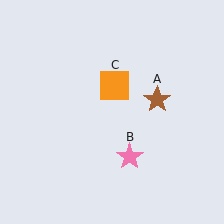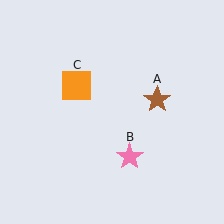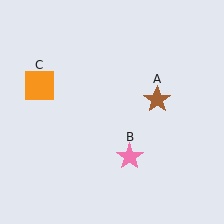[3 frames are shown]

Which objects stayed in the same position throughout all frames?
Brown star (object A) and pink star (object B) remained stationary.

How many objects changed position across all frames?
1 object changed position: orange square (object C).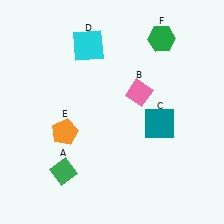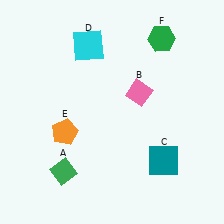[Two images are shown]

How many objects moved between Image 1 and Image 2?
1 object moved between the two images.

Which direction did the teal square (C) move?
The teal square (C) moved down.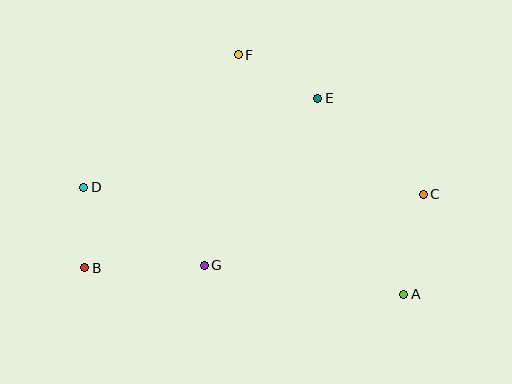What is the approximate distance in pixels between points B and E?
The distance between B and E is approximately 288 pixels.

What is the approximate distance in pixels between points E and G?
The distance between E and G is approximately 202 pixels.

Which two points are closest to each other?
Points B and D are closest to each other.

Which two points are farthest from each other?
Points B and C are farthest from each other.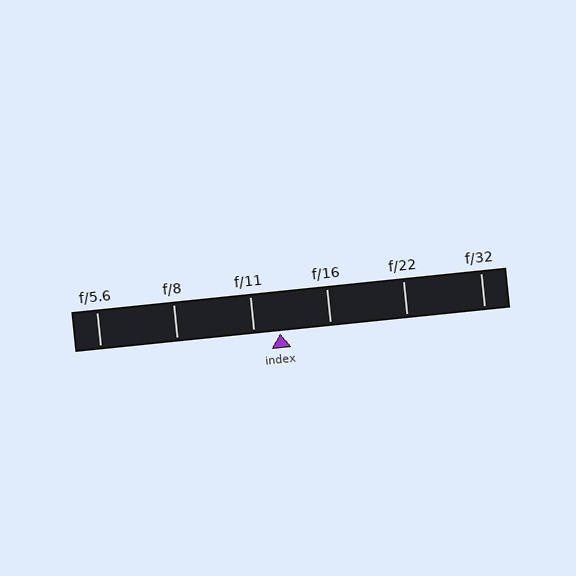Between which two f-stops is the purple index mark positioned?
The index mark is between f/11 and f/16.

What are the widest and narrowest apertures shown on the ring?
The widest aperture shown is f/5.6 and the narrowest is f/32.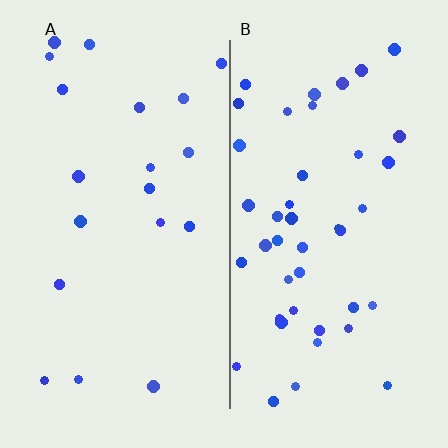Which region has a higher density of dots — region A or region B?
B (the right).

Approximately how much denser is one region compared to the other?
Approximately 2.3× — region B over region A.